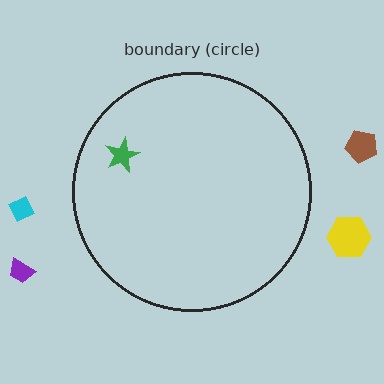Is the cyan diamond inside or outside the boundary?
Outside.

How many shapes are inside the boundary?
1 inside, 4 outside.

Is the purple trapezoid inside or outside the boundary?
Outside.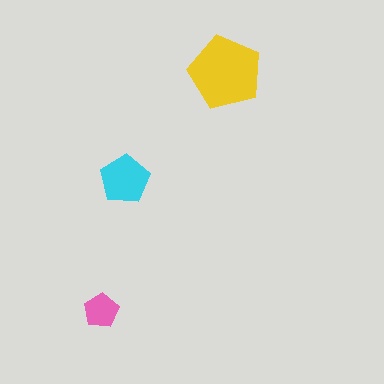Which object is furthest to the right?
The yellow pentagon is rightmost.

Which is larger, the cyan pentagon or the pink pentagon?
The cyan one.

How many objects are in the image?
There are 3 objects in the image.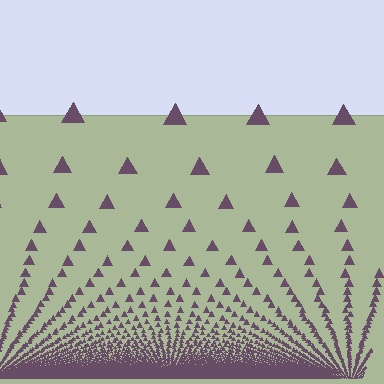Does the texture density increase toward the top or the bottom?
Density increases toward the bottom.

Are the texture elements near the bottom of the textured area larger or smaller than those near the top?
Smaller. The gradient is inverted — elements near the bottom are smaller and denser.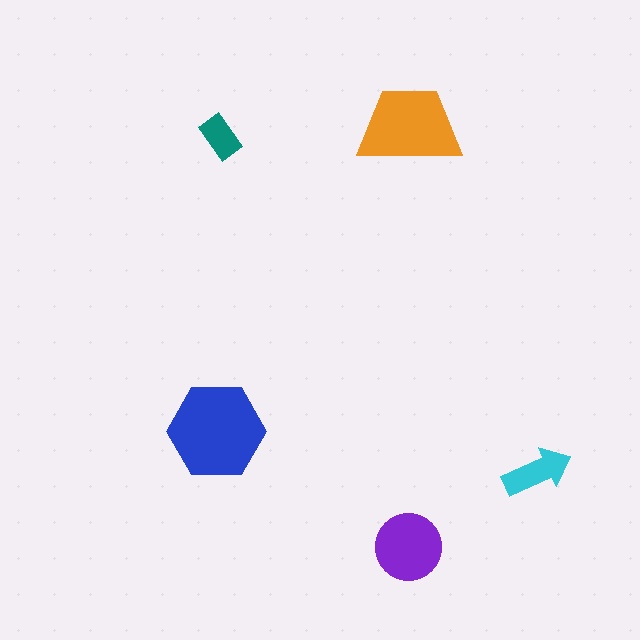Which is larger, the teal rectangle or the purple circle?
The purple circle.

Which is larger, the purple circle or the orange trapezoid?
The orange trapezoid.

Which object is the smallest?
The teal rectangle.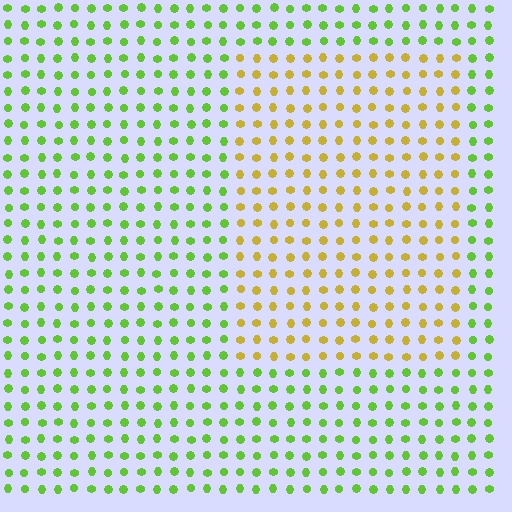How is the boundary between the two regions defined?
The boundary is defined purely by a slight shift in hue (about 50 degrees). Spacing, size, and orientation are identical on both sides.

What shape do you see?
I see a rectangle.